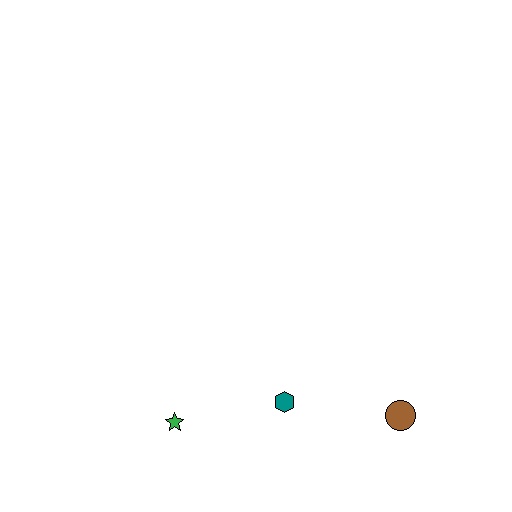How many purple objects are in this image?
There are no purple objects.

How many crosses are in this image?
There are no crosses.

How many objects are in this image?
There are 3 objects.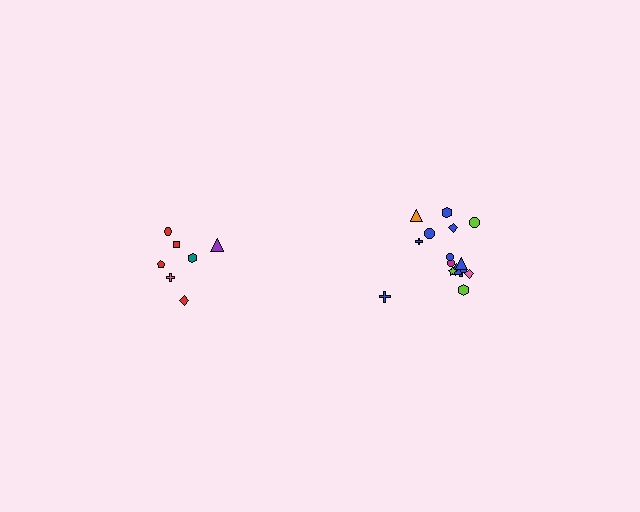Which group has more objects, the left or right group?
The right group.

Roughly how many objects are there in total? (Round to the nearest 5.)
Roughly 20 objects in total.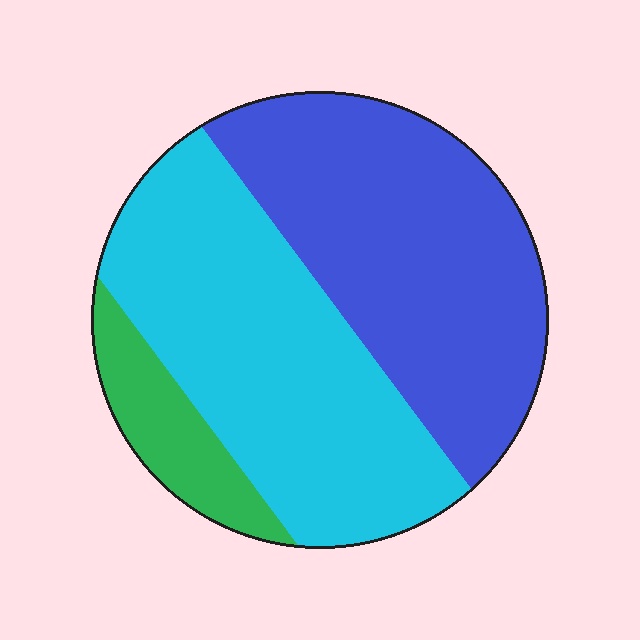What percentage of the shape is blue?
Blue takes up between a quarter and a half of the shape.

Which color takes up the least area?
Green, at roughly 10%.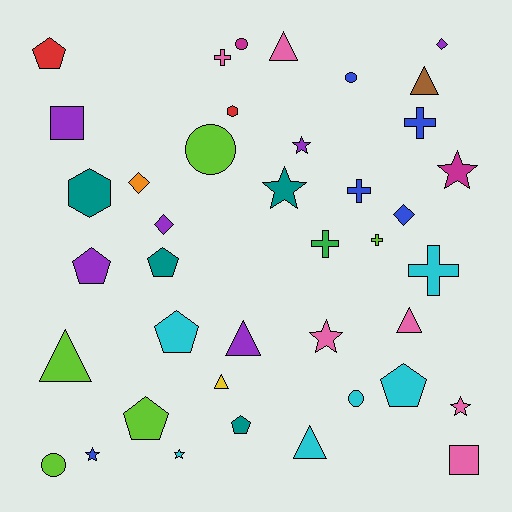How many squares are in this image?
There are 2 squares.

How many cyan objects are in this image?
There are 6 cyan objects.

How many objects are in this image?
There are 40 objects.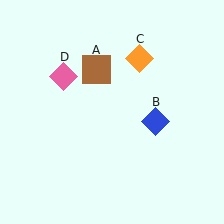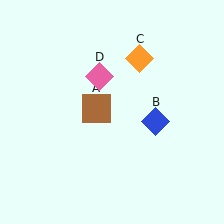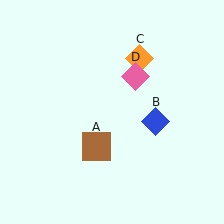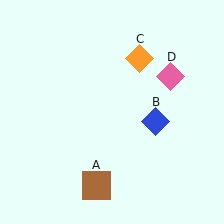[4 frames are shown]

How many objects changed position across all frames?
2 objects changed position: brown square (object A), pink diamond (object D).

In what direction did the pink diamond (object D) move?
The pink diamond (object D) moved right.